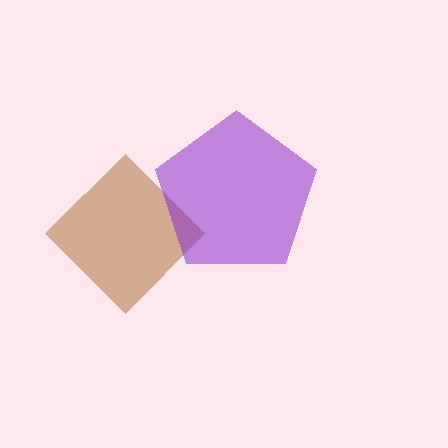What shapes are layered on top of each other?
The layered shapes are: a brown diamond, a purple pentagon.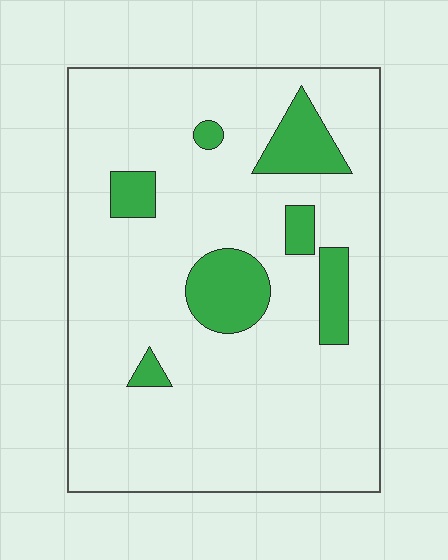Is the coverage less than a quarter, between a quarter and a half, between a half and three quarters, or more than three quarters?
Less than a quarter.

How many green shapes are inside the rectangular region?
7.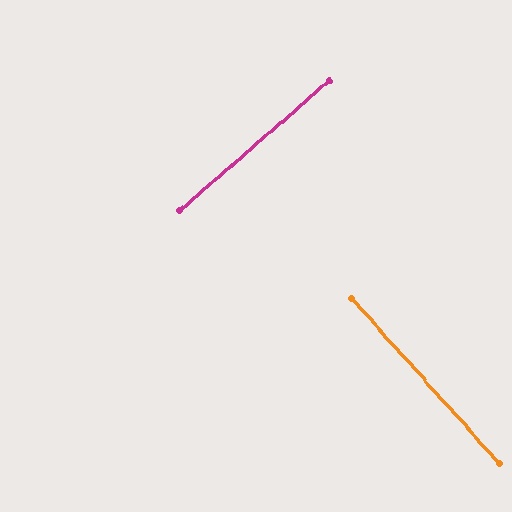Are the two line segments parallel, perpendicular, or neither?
Perpendicular — they meet at approximately 89°.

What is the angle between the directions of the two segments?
Approximately 89 degrees.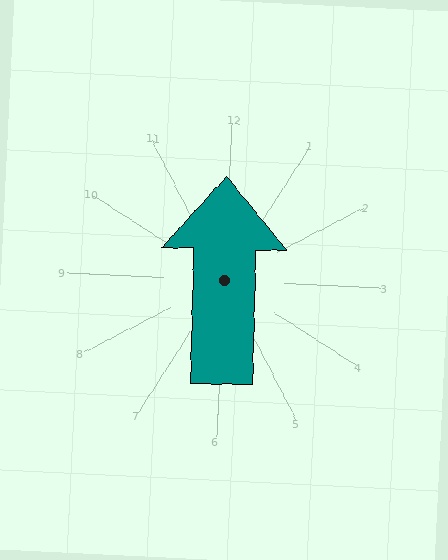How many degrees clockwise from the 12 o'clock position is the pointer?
Approximately 359 degrees.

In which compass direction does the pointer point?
North.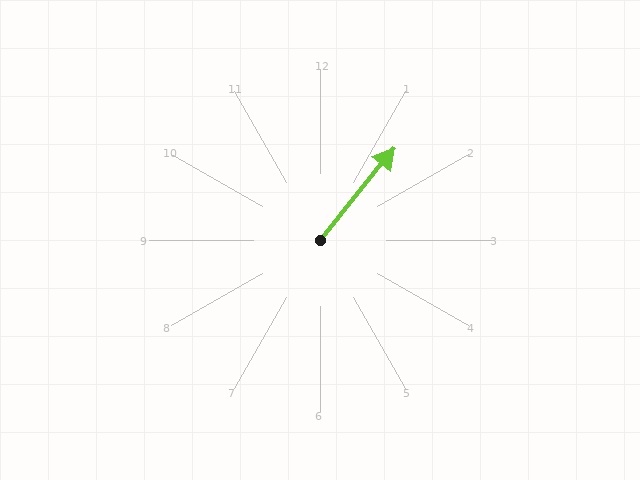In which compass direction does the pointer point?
Northeast.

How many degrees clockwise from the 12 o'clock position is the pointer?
Approximately 39 degrees.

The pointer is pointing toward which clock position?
Roughly 1 o'clock.